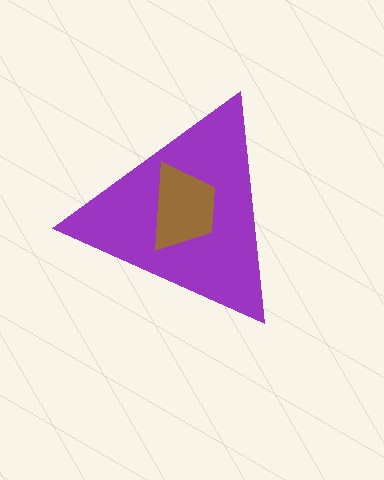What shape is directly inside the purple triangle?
The brown trapezoid.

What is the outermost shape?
The purple triangle.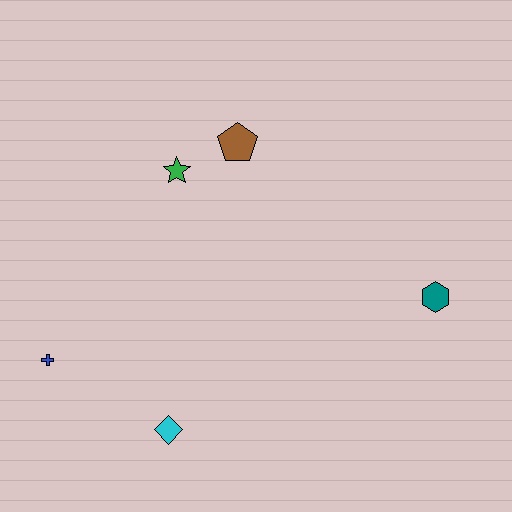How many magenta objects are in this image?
There are no magenta objects.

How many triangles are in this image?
There are no triangles.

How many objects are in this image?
There are 5 objects.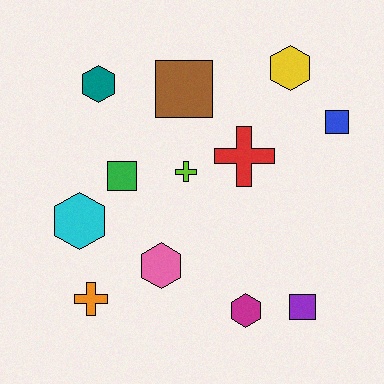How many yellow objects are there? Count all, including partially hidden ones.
There is 1 yellow object.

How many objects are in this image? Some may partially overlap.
There are 12 objects.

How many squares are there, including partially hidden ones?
There are 4 squares.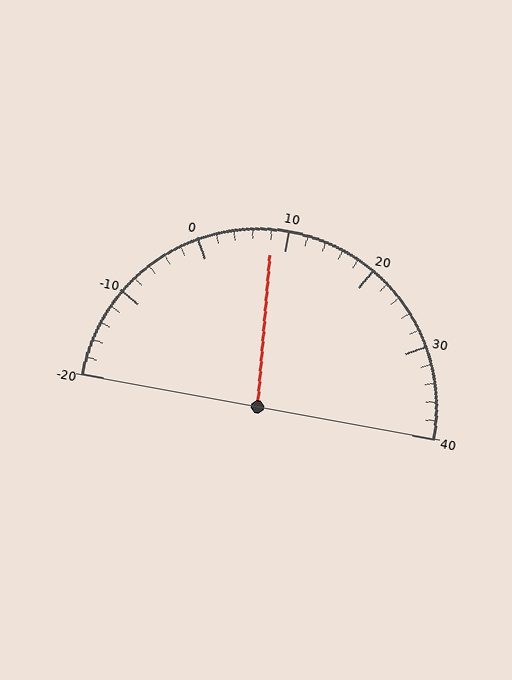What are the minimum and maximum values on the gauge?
The gauge ranges from -20 to 40.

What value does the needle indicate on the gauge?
The needle indicates approximately 8.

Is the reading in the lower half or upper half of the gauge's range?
The reading is in the lower half of the range (-20 to 40).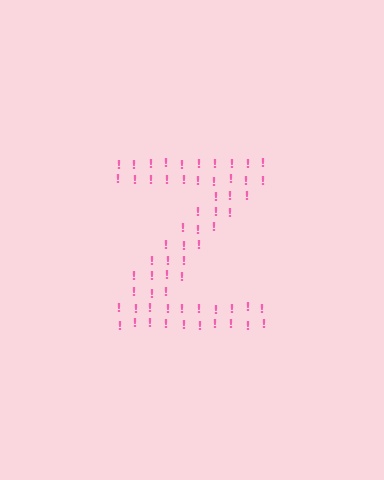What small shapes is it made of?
It is made of small exclamation marks.